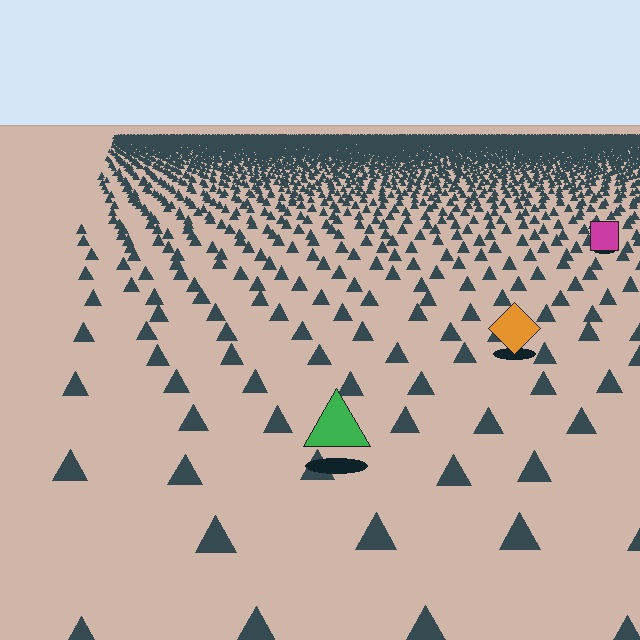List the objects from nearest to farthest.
From nearest to farthest: the green triangle, the orange diamond, the magenta square.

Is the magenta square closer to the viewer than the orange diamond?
No. The orange diamond is closer — you can tell from the texture gradient: the ground texture is coarser near it.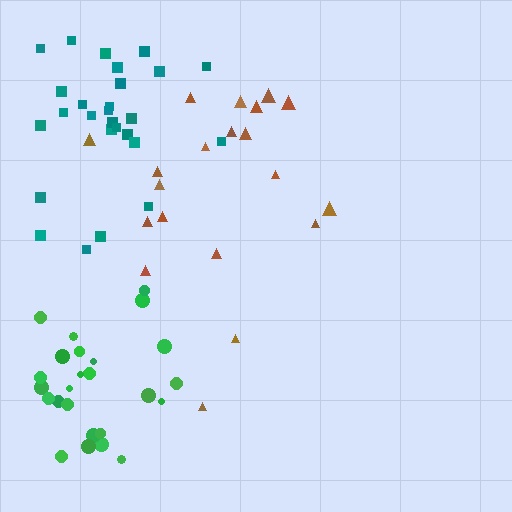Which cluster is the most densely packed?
Green.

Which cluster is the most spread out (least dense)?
Brown.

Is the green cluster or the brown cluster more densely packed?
Green.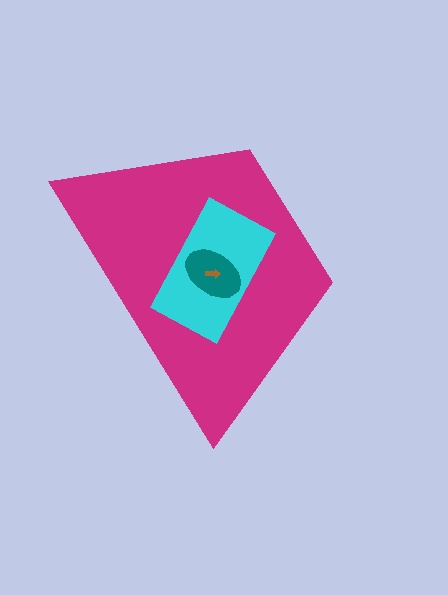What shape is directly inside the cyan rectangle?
The teal ellipse.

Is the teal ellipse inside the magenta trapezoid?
Yes.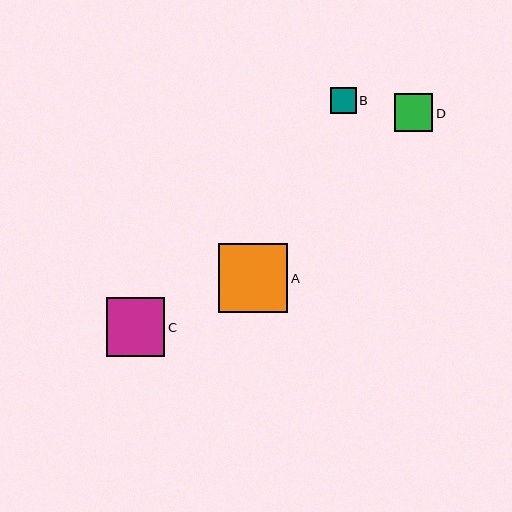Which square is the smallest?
Square B is the smallest with a size of approximately 25 pixels.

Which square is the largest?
Square A is the largest with a size of approximately 69 pixels.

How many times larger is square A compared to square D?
Square A is approximately 1.8 times the size of square D.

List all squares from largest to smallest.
From largest to smallest: A, C, D, B.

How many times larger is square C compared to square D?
Square C is approximately 1.5 times the size of square D.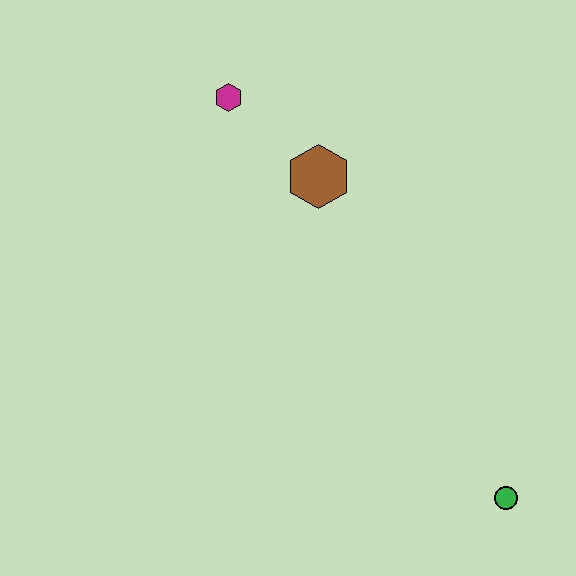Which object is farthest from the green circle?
The magenta hexagon is farthest from the green circle.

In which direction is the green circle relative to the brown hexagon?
The green circle is below the brown hexagon.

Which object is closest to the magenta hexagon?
The brown hexagon is closest to the magenta hexagon.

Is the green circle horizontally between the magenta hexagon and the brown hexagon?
No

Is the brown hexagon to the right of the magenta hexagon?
Yes